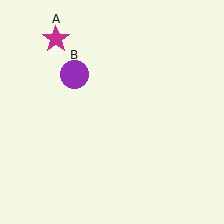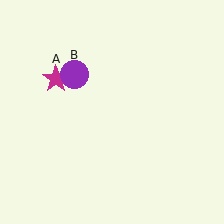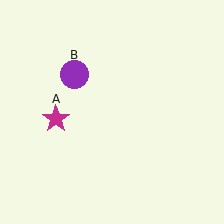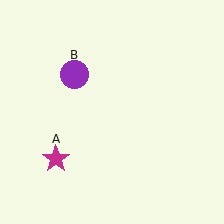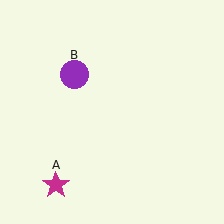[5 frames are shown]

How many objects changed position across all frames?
1 object changed position: magenta star (object A).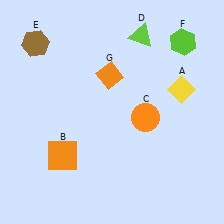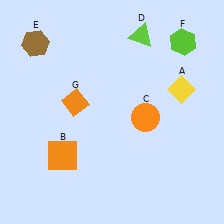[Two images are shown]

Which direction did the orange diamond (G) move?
The orange diamond (G) moved left.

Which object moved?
The orange diamond (G) moved left.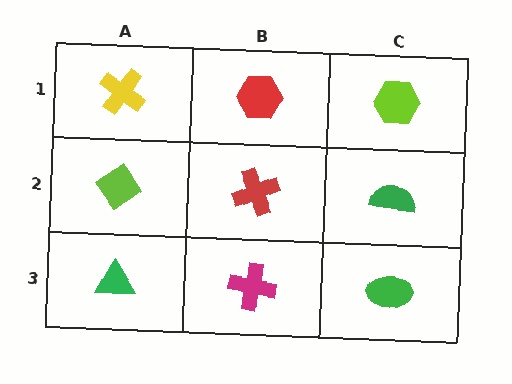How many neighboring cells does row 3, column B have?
3.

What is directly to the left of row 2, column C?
A red cross.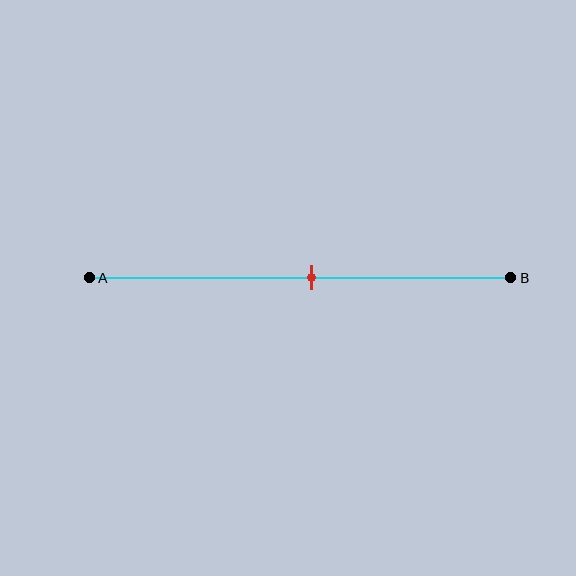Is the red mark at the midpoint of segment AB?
Yes, the mark is approximately at the midpoint.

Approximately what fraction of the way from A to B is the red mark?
The red mark is approximately 55% of the way from A to B.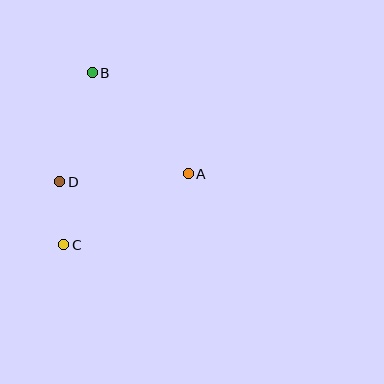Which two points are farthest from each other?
Points B and C are farthest from each other.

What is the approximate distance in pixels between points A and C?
The distance between A and C is approximately 143 pixels.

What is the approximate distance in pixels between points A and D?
The distance between A and D is approximately 129 pixels.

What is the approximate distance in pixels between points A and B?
The distance between A and B is approximately 140 pixels.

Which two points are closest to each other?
Points C and D are closest to each other.